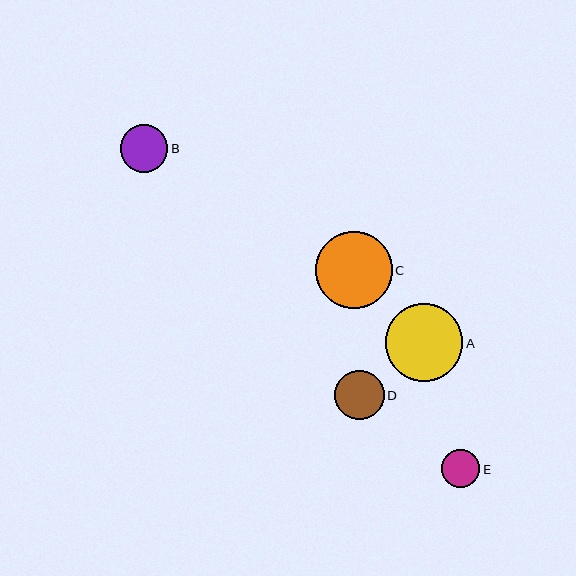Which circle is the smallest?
Circle E is the smallest with a size of approximately 38 pixels.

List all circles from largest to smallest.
From largest to smallest: A, C, D, B, E.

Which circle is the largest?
Circle A is the largest with a size of approximately 78 pixels.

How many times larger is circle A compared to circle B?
Circle A is approximately 1.7 times the size of circle B.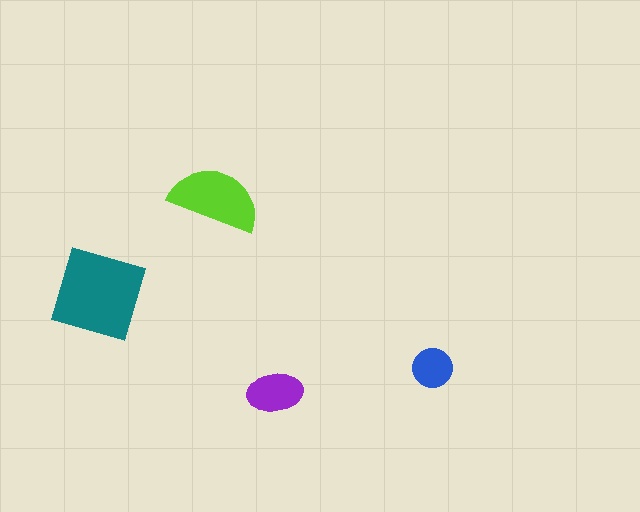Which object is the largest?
The teal diamond.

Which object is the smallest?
The blue circle.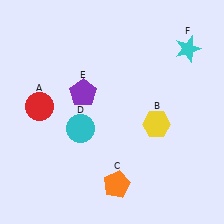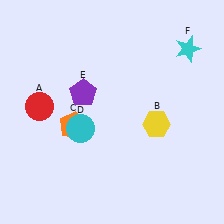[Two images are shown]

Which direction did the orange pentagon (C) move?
The orange pentagon (C) moved up.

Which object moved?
The orange pentagon (C) moved up.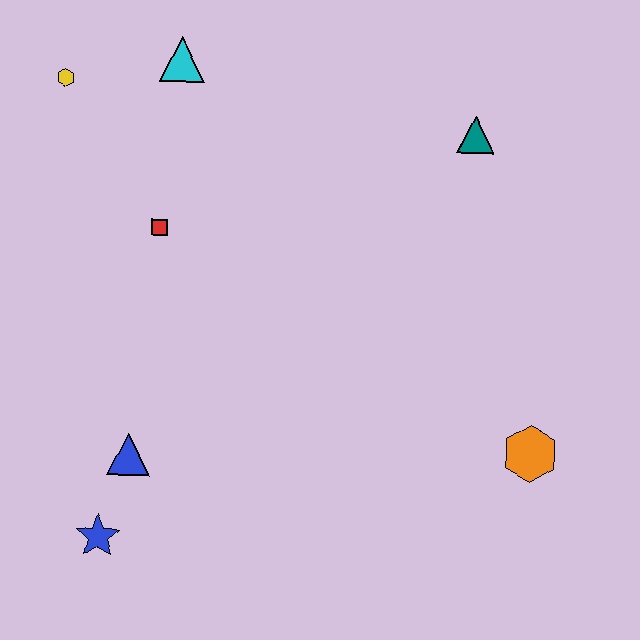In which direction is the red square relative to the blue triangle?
The red square is above the blue triangle.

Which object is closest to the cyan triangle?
The yellow hexagon is closest to the cyan triangle.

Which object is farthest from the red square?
The orange hexagon is farthest from the red square.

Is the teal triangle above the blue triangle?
Yes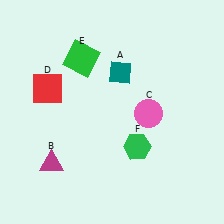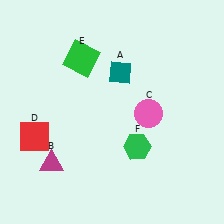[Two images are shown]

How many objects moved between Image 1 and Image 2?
1 object moved between the two images.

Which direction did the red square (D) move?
The red square (D) moved down.